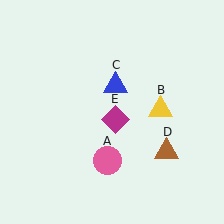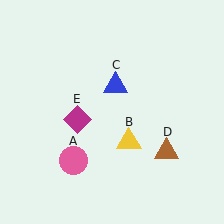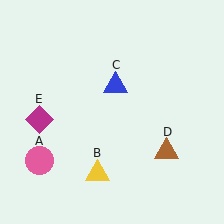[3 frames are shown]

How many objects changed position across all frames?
3 objects changed position: pink circle (object A), yellow triangle (object B), magenta diamond (object E).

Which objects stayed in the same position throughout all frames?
Blue triangle (object C) and brown triangle (object D) remained stationary.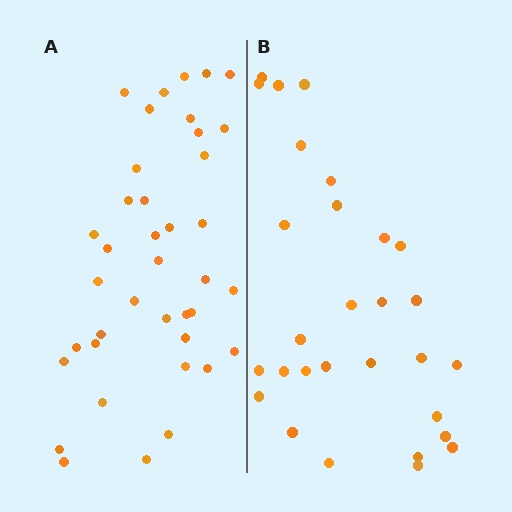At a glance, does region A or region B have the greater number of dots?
Region A (the left region) has more dots.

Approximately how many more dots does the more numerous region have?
Region A has roughly 10 or so more dots than region B.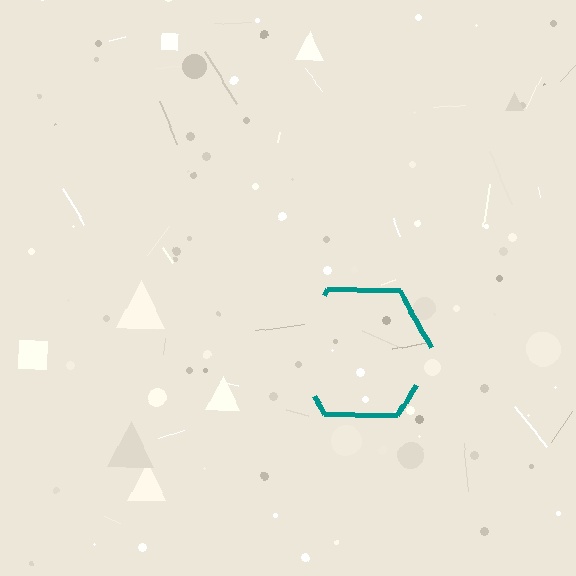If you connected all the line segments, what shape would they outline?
They would outline a hexagon.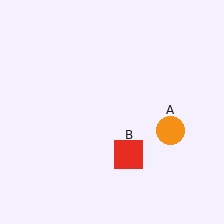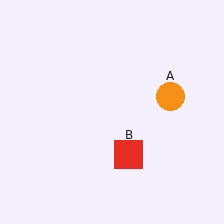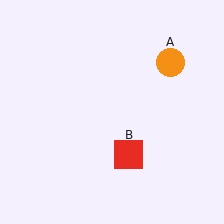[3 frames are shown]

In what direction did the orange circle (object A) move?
The orange circle (object A) moved up.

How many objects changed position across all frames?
1 object changed position: orange circle (object A).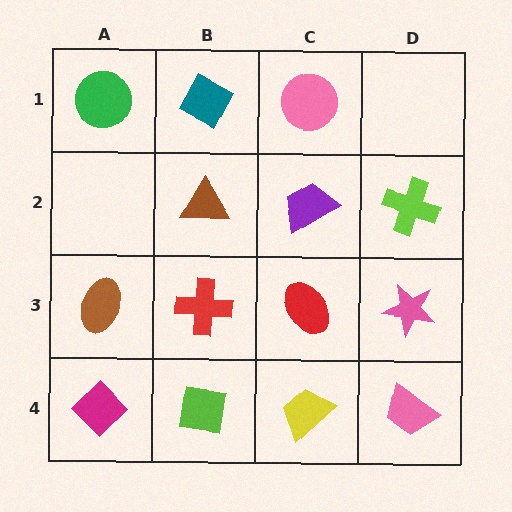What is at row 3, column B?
A red cross.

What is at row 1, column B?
A teal diamond.